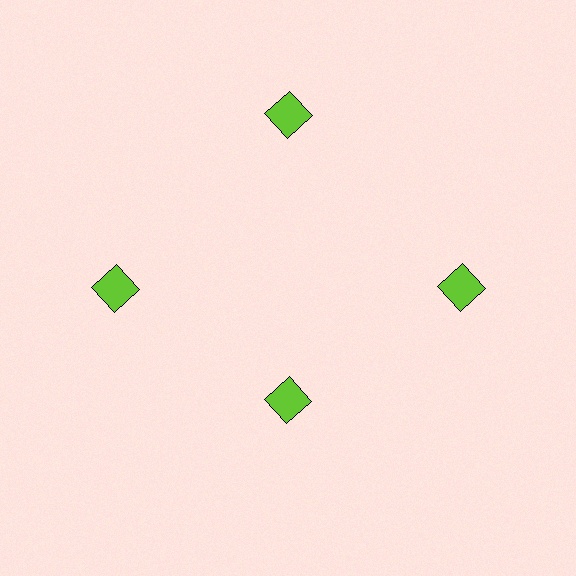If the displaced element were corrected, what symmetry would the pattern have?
It would have 4-fold rotational symmetry — the pattern would map onto itself every 90 degrees.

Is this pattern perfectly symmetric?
No. The 4 lime squares are arranged in a ring, but one element near the 6 o'clock position is pulled inward toward the center, breaking the 4-fold rotational symmetry.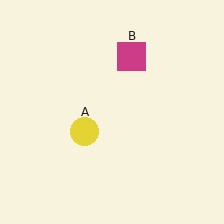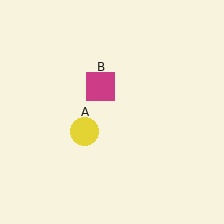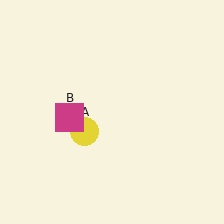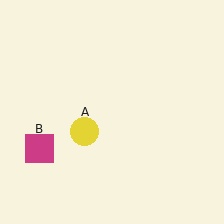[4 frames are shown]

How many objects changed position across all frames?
1 object changed position: magenta square (object B).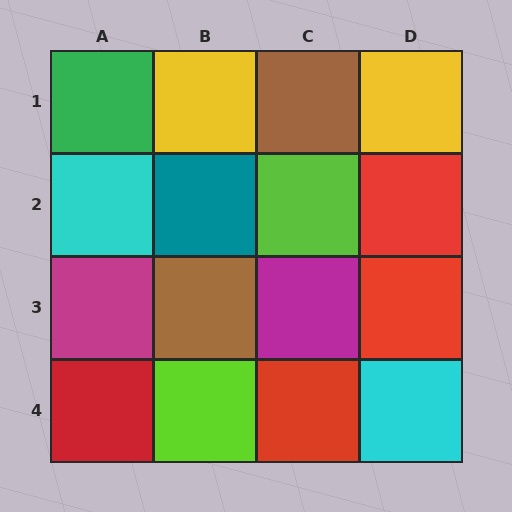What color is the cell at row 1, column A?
Green.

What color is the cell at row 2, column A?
Cyan.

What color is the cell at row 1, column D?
Yellow.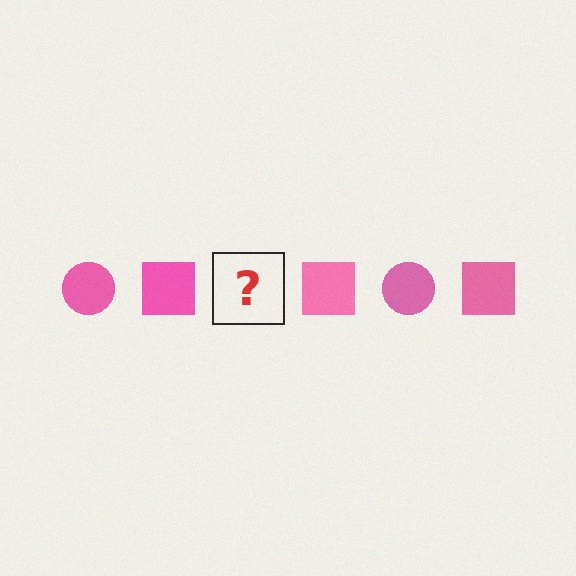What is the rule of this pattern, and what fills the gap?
The rule is that the pattern cycles through circle, square shapes in pink. The gap should be filled with a pink circle.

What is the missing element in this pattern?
The missing element is a pink circle.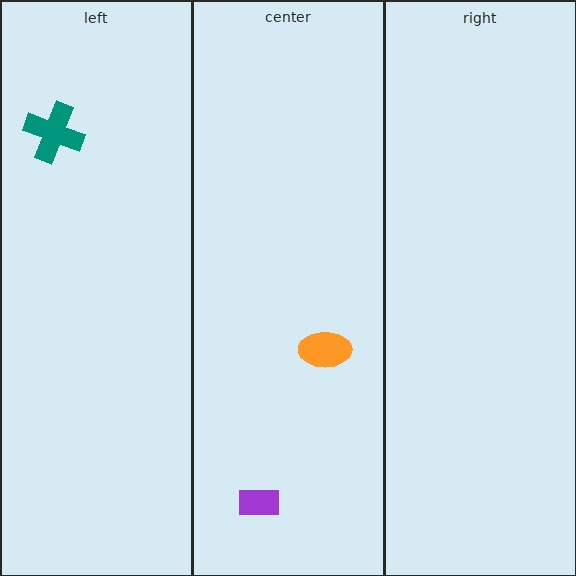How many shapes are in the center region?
2.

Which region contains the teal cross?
The left region.